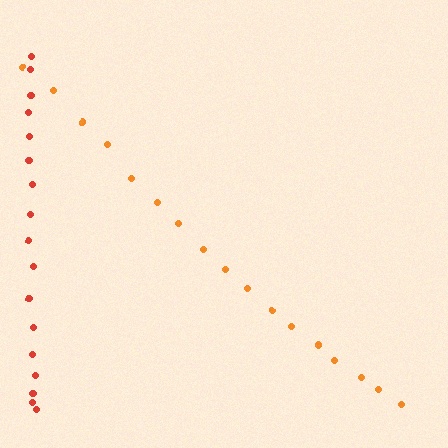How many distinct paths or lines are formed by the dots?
There are 2 distinct paths.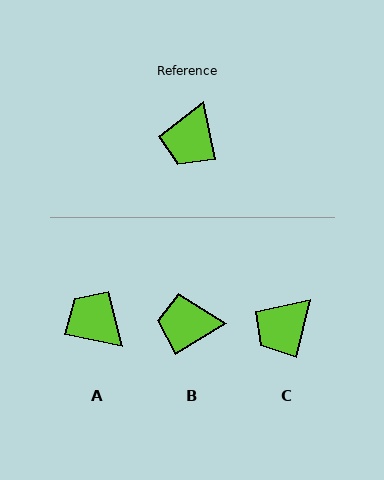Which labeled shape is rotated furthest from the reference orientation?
A, about 113 degrees away.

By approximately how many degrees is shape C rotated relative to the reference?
Approximately 25 degrees clockwise.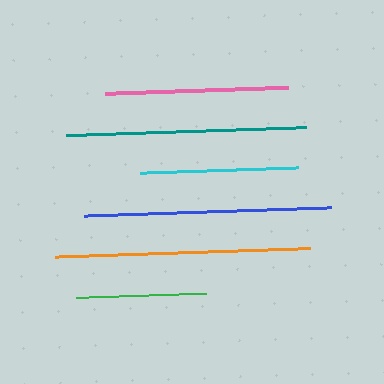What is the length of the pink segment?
The pink segment is approximately 183 pixels long.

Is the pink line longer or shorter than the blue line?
The blue line is longer than the pink line.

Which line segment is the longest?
The orange line is the longest at approximately 255 pixels.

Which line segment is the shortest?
The green line is the shortest at approximately 130 pixels.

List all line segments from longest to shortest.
From longest to shortest: orange, blue, teal, pink, cyan, green.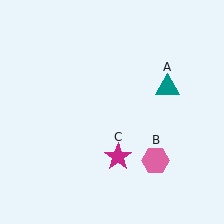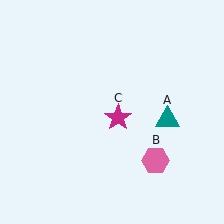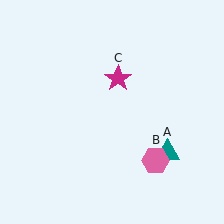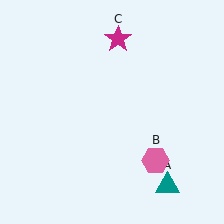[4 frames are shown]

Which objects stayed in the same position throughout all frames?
Pink hexagon (object B) remained stationary.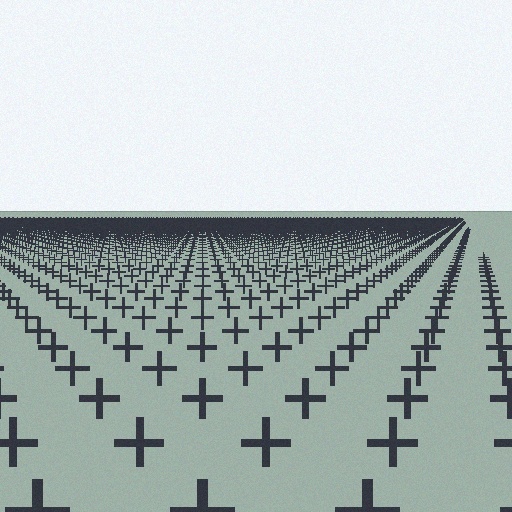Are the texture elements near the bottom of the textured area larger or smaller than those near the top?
Larger. Near the bottom, elements are closer to the viewer and appear at a bigger on-screen size.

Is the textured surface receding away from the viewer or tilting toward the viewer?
The surface is receding away from the viewer. Texture elements get smaller and denser toward the top.